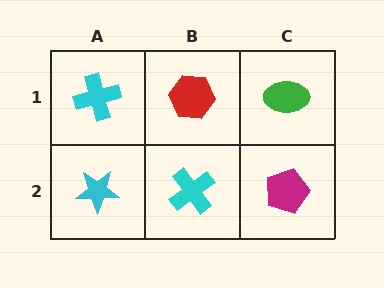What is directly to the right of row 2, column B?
A magenta pentagon.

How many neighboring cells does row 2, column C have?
2.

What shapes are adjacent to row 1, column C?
A magenta pentagon (row 2, column C), a red hexagon (row 1, column B).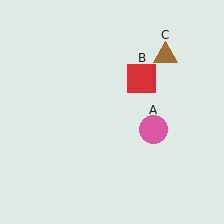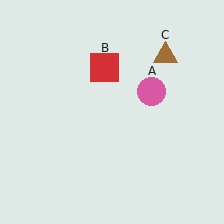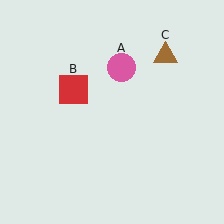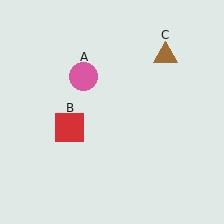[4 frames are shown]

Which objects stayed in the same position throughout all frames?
Brown triangle (object C) remained stationary.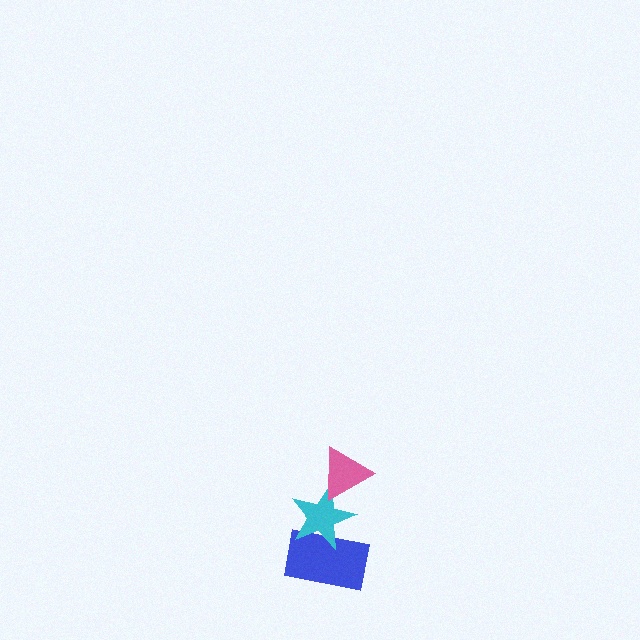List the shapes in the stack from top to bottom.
From top to bottom: the pink triangle, the cyan star, the blue rectangle.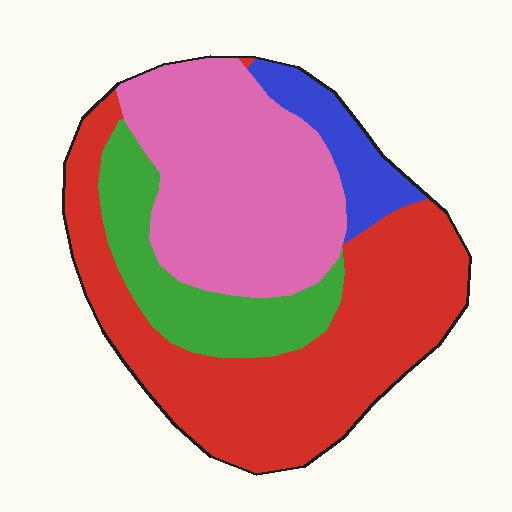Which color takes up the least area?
Blue, at roughly 10%.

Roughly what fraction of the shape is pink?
Pink covers about 35% of the shape.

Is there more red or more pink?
Red.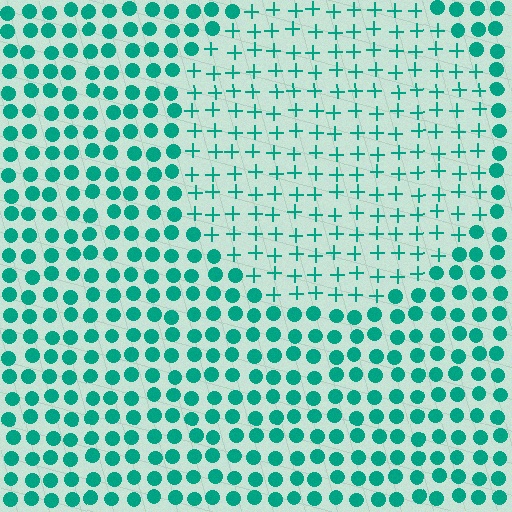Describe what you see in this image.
The image is filled with small teal elements arranged in a uniform grid. A circle-shaped region contains plus signs, while the surrounding area contains circles. The boundary is defined purely by the change in element shape.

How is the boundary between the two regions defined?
The boundary is defined by a change in element shape: plus signs inside vs. circles outside. All elements share the same color and spacing.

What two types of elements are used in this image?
The image uses plus signs inside the circle region and circles outside it.